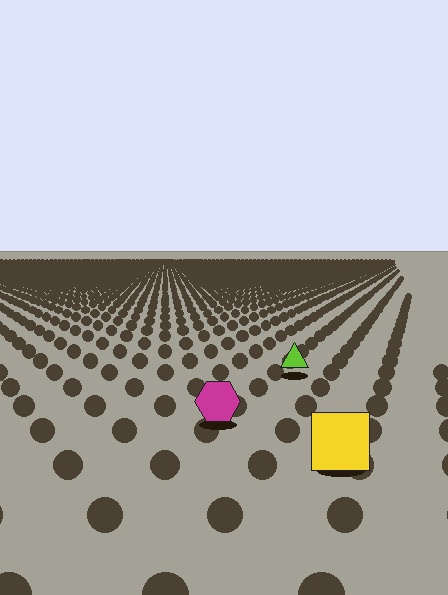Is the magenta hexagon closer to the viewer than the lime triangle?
Yes. The magenta hexagon is closer — you can tell from the texture gradient: the ground texture is coarser near it.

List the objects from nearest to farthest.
From nearest to farthest: the yellow square, the magenta hexagon, the lime triangle.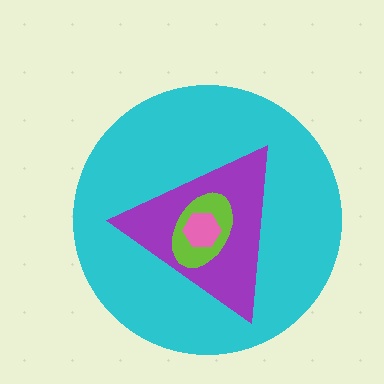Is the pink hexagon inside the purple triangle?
Yes.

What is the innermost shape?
The pink hexagon.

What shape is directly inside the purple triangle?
The lime ellipse.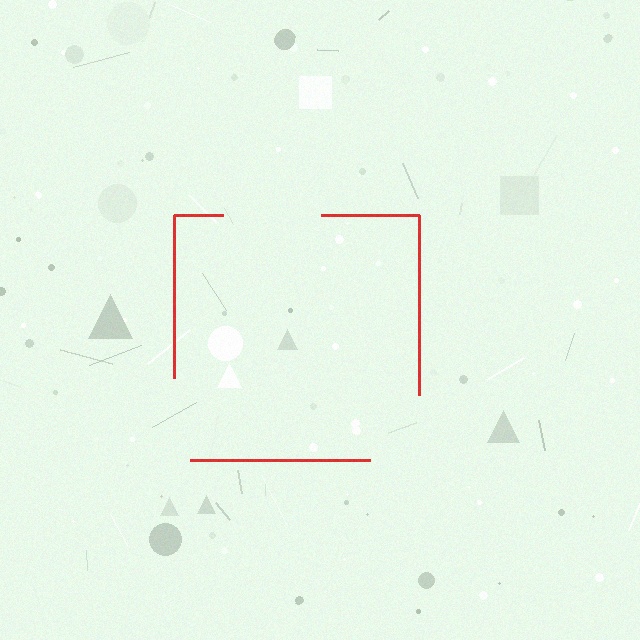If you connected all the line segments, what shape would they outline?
They would outline a square.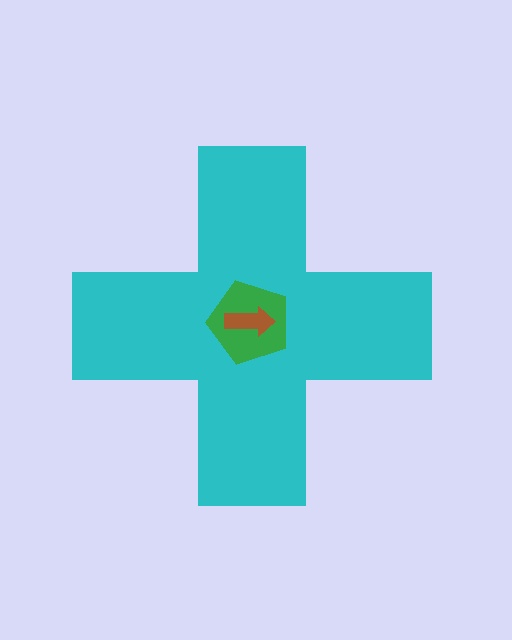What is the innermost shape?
The brown arrow.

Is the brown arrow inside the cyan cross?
Yes.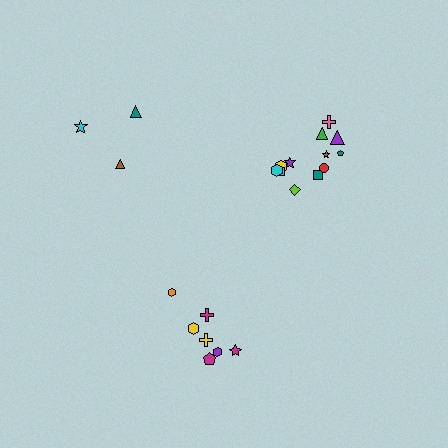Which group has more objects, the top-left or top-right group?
The top-right group.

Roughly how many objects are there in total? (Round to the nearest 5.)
Roughly 20 objects in total.